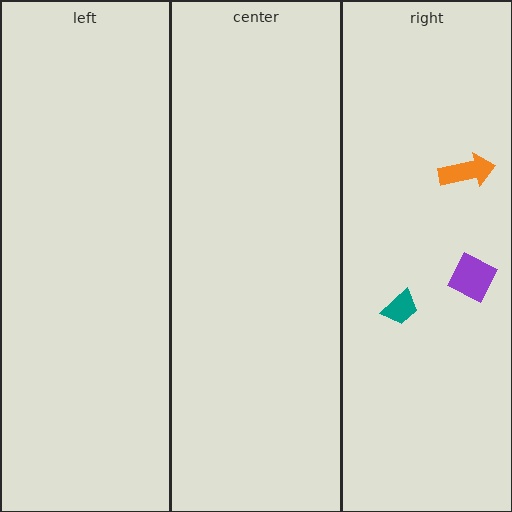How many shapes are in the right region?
3.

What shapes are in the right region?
The teal trapezoid, the purple diamond, the orange arrow.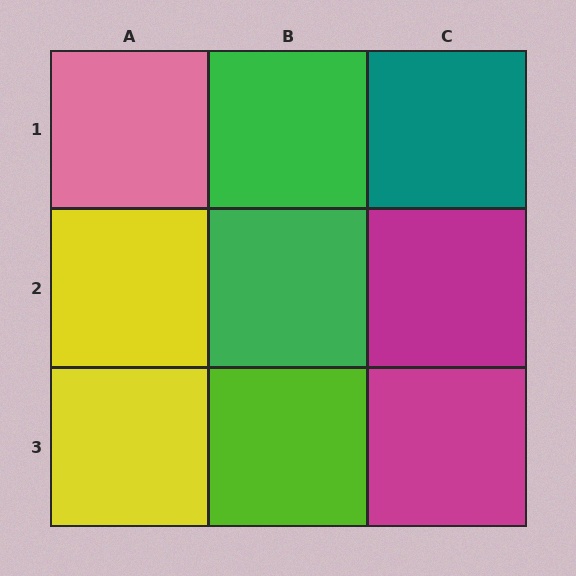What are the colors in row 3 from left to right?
Yellow, lime, magenta.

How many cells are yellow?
2 cells are yellow.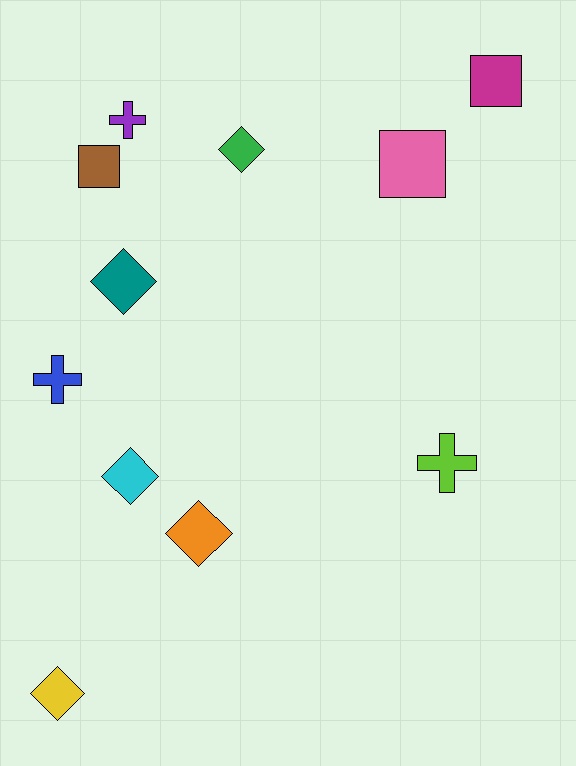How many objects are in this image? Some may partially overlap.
There are 11 objects.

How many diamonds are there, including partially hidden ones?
There are 5 diamonds.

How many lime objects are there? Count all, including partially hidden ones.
There is 1 lime object.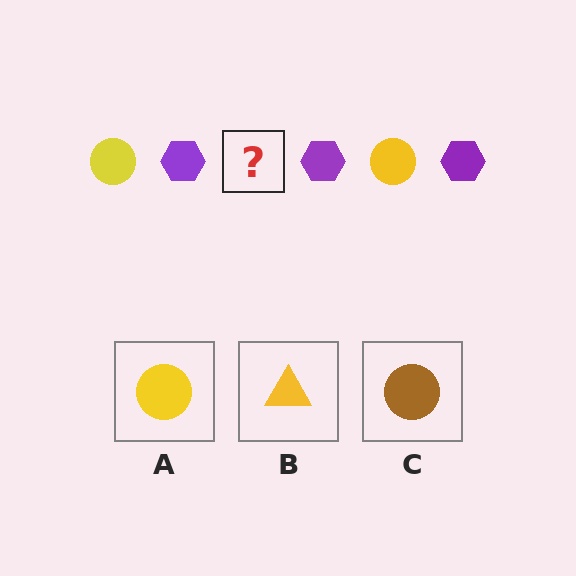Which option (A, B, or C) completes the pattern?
A.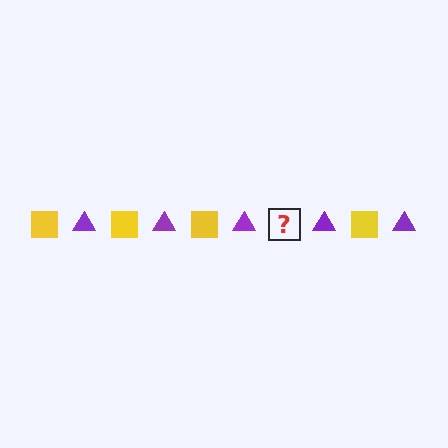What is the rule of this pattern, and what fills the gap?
The rule is that the pattern alternates between yellow square and purple triangle. The gap should be filled with a yellow square.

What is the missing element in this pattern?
The missing element is a yellow square.